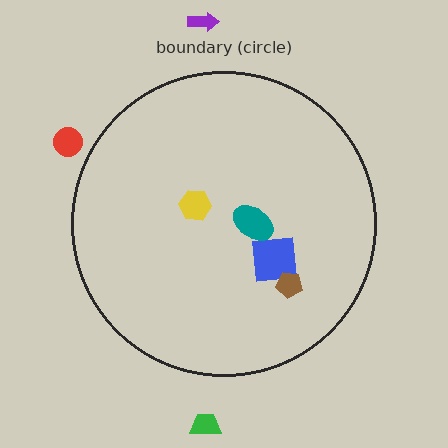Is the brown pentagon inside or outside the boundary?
Inside.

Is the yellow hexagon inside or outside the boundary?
Inside.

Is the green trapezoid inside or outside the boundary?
Outside.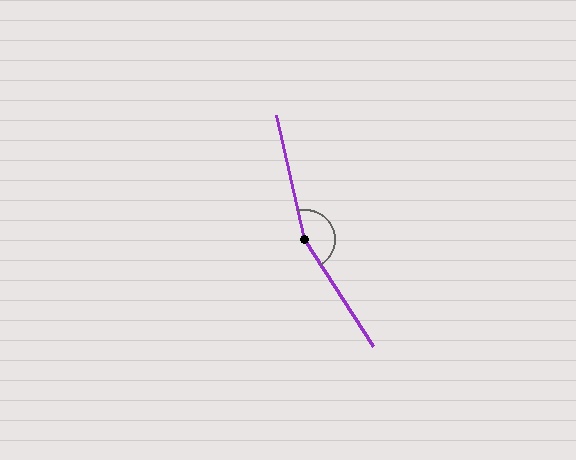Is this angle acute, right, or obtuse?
It is obtuse.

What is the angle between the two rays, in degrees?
Approximately 160 degrees.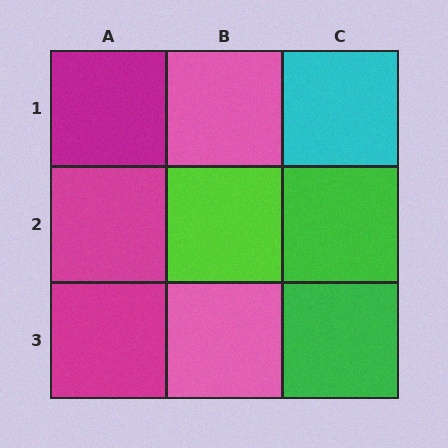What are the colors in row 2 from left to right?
Magenta, lime, green.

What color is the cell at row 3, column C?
Green.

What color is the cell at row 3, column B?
Pink.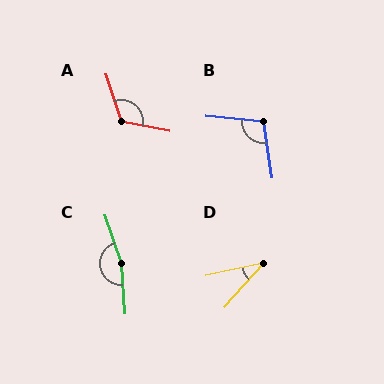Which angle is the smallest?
D, at approximately 36 degrees.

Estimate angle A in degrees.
Approximately 119 degrees.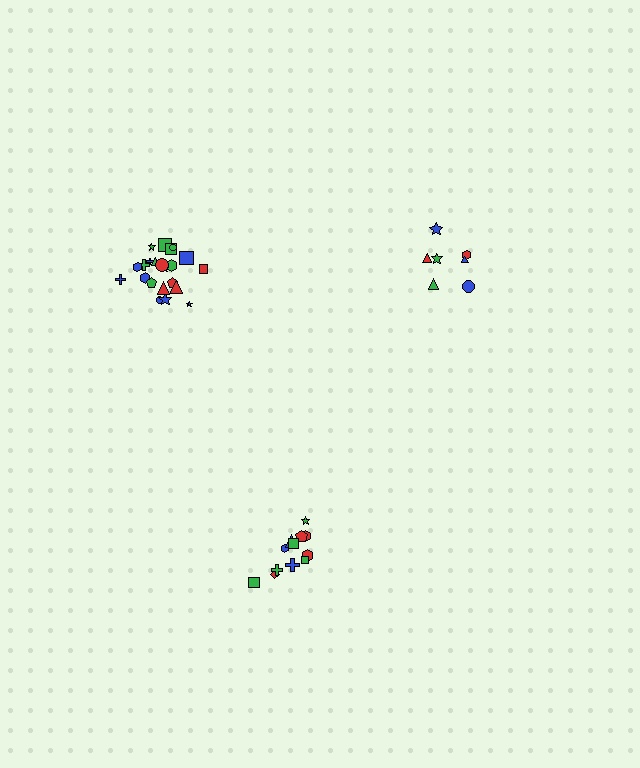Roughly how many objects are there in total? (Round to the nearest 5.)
Roughly 40 objects in total.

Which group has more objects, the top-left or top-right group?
The top-left group.